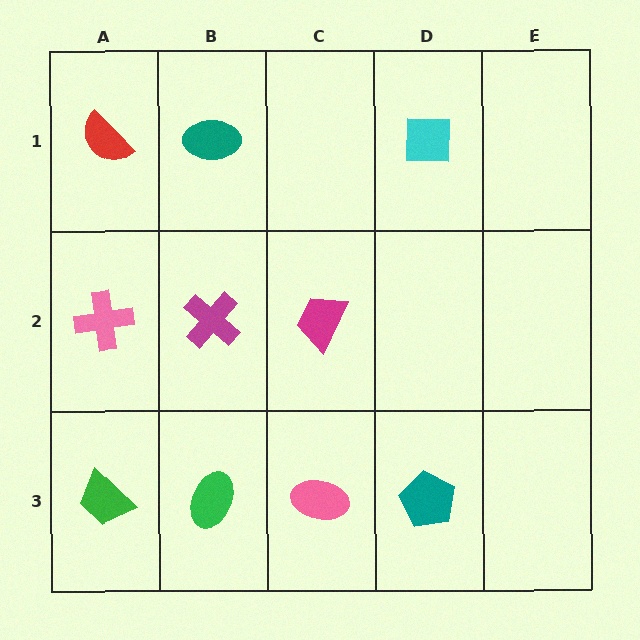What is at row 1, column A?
A red semicircle.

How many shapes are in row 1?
3 shapes.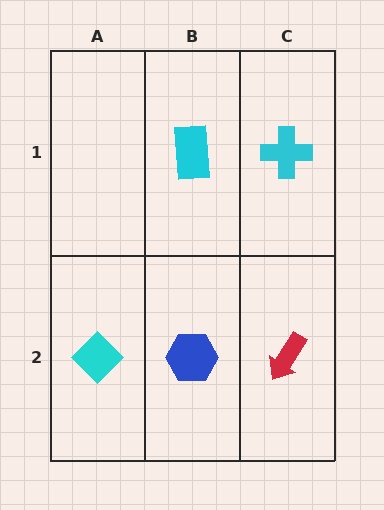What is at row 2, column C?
A red arrow.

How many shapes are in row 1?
2 shapes.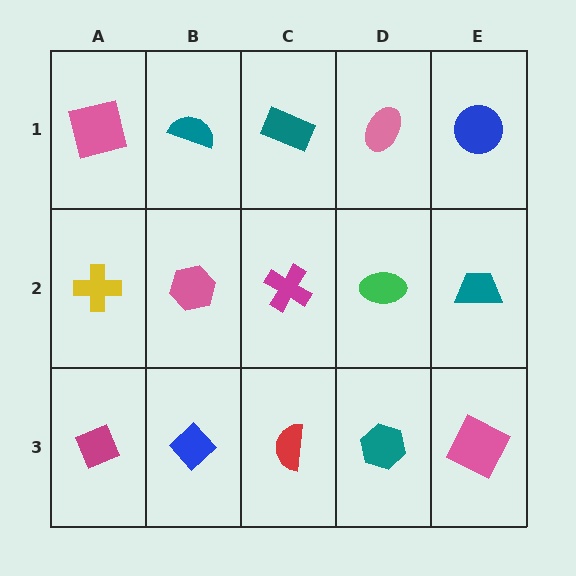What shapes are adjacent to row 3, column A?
A yellow cross (row 2, column A), a blue diamond (row 3, column B).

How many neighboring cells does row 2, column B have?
4.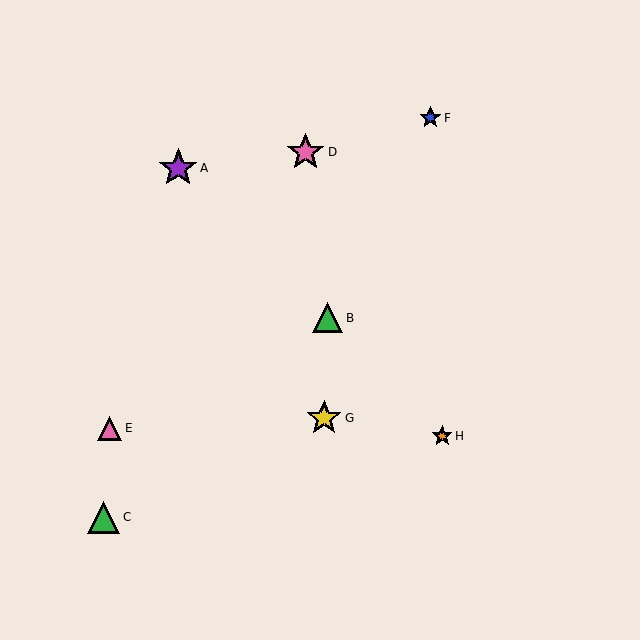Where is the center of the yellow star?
The center of the yellow star is at (324, 418).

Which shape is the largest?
The purple star (labeled A) is the largest.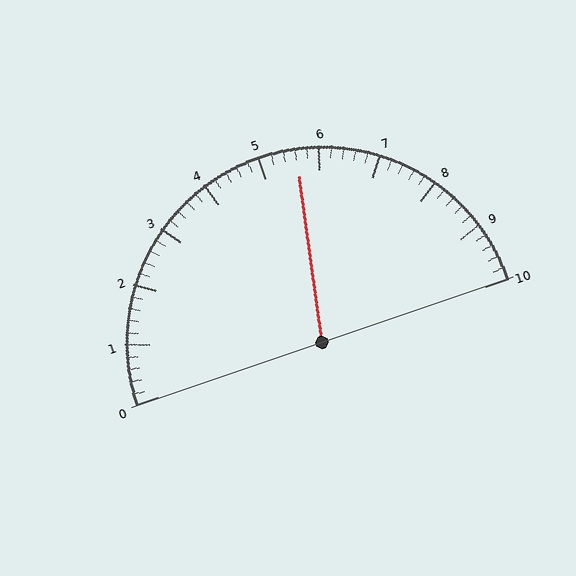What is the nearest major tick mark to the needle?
The nearest major tick mark is 6.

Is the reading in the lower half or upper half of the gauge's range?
The reading is in the upper half of the range (0 to 10).